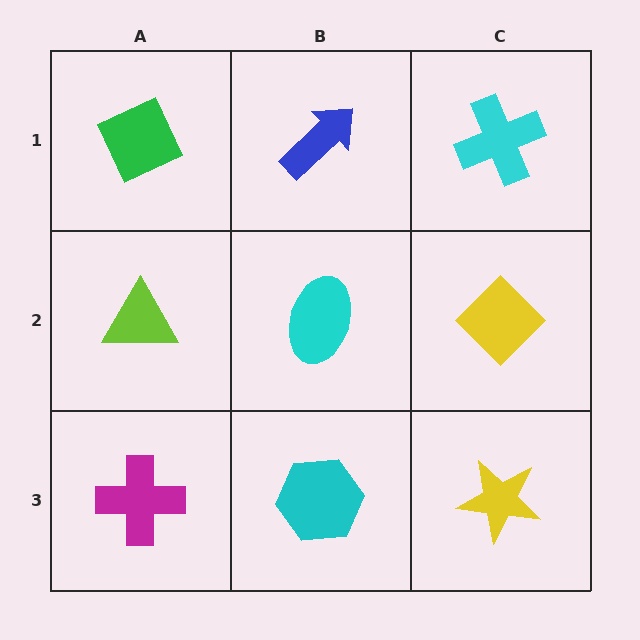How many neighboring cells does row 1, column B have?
3.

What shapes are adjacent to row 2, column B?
A blue arrow (row 1, column B), a cyan hexagon (row 3, column B), a lime triangle (row 2, column A), a yellow diamond (row 2, column C).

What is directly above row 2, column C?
A cyan cross.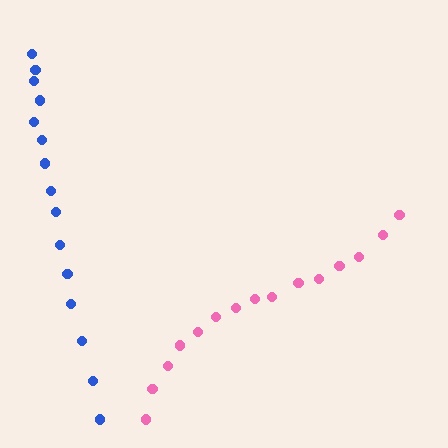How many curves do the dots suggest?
There are 2 distinct paths.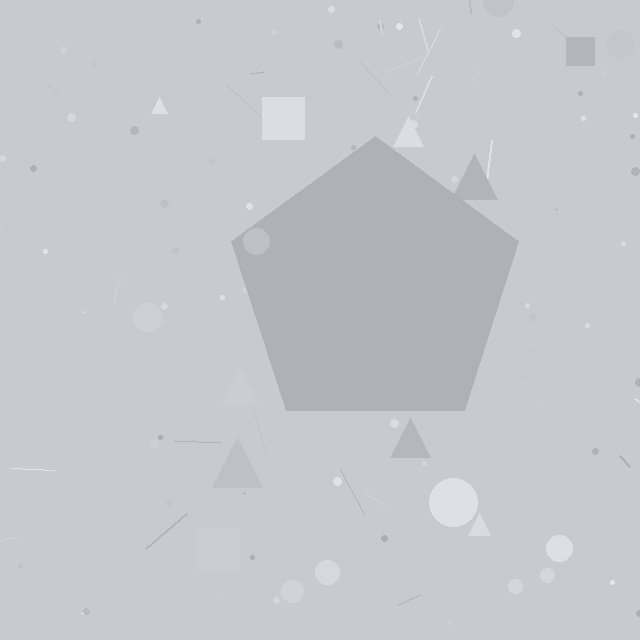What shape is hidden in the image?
A pentagon is hidden in the image.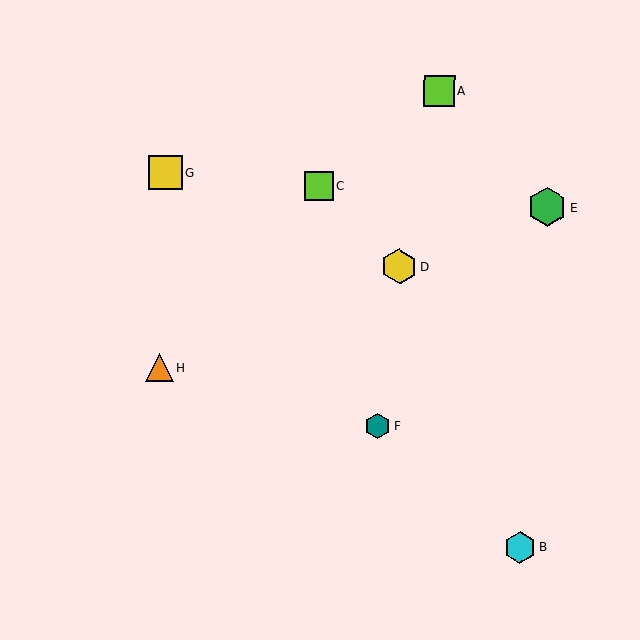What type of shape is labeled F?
Shape F is a teal hexagon.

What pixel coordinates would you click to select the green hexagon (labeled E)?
Click at (547, 207) to select the green hexagon E.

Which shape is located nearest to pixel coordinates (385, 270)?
The yellow hexagon (labeled D) at (399, 267) is nearest to that location.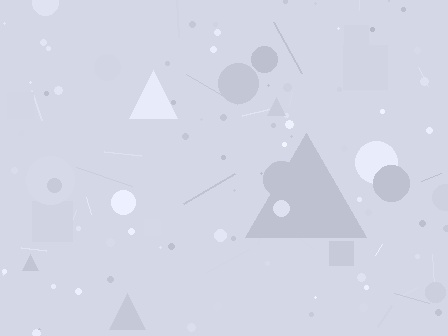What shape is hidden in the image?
A triangle is hidden in the image.